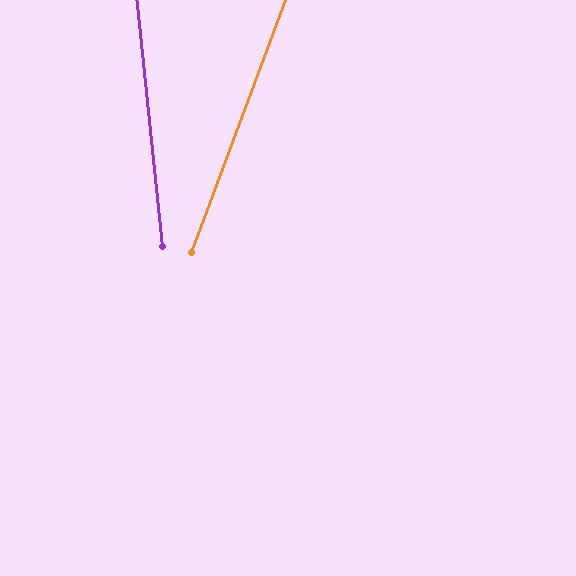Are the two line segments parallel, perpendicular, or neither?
Neither parallel nor perpendicular — they differ by about 26°.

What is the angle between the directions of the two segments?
Approximately 26 degrees.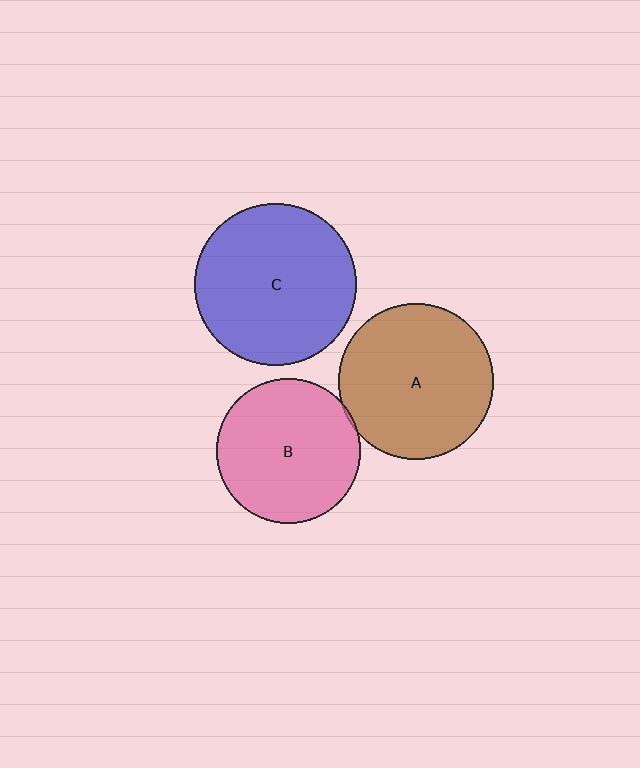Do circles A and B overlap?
Yes.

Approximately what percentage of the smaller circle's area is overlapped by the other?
Approximately 5%.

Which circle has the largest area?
Circle C (blue).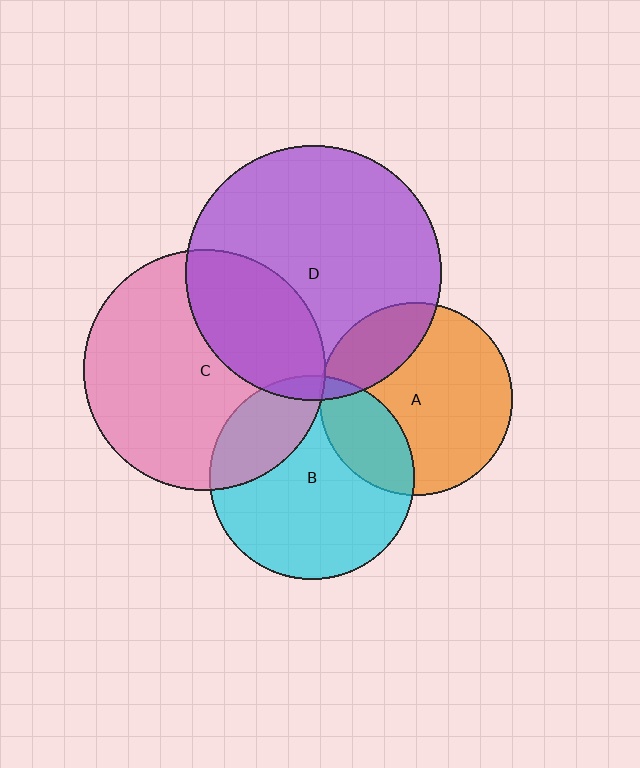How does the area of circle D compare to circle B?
Approximately 1.6 times.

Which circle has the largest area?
Circle D (purple).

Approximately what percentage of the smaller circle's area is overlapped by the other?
Approximately 20%.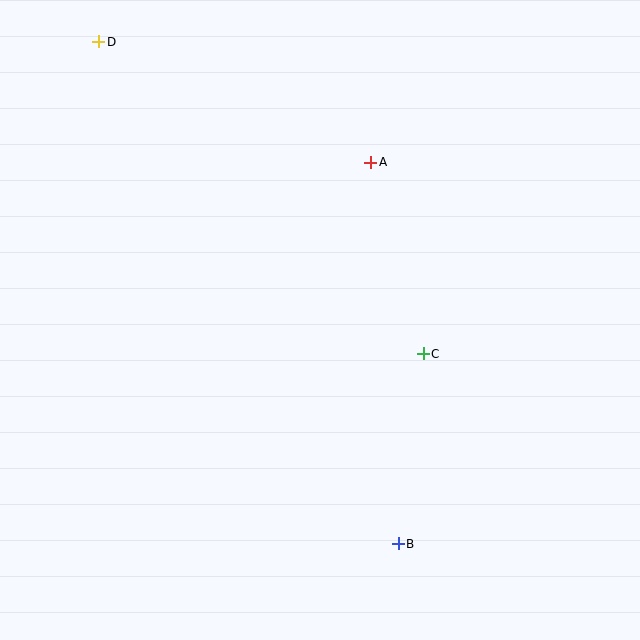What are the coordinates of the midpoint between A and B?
The midpoint between A and B is at (384, 353).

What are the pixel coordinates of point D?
Point D is at (99, 42).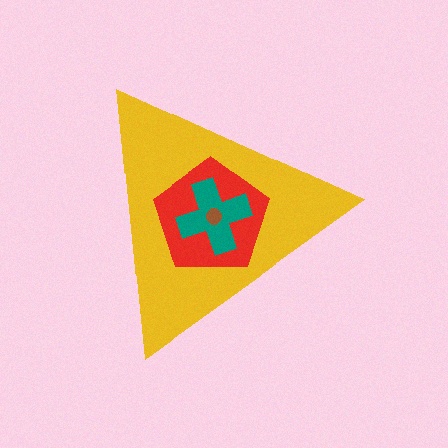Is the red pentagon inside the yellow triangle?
Yes.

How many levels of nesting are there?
4.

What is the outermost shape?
The yellow triangle.